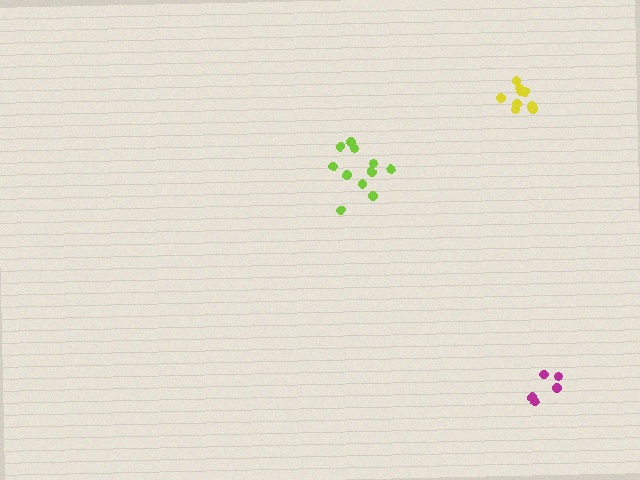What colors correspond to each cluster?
The clusters are colored: yellow, magenta, lime.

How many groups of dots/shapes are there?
There are 3 groups.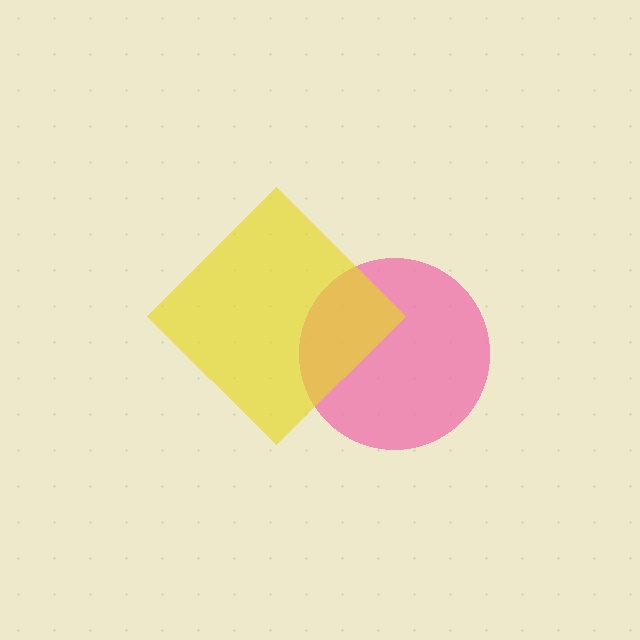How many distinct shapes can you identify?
There are 2 distinct shapes: a pink circle, a yellow diamond.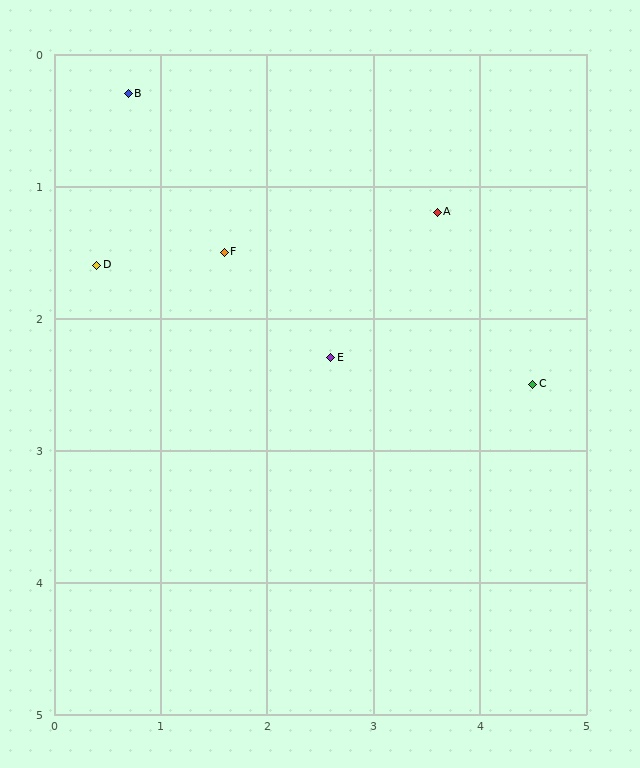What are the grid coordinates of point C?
Point C is at approximately (4.5, 2.5).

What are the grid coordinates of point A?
Point A is at approximately (3.6, 1.2).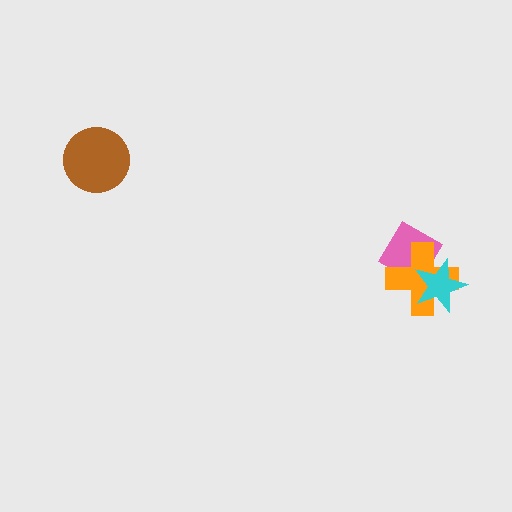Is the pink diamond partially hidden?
Yes, it is partially covered by another shape.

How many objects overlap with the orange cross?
2 objects overlap with the orange cross.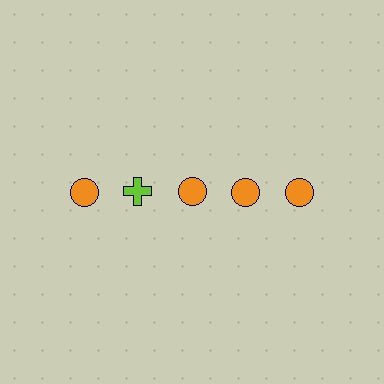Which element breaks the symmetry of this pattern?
The lime cross in the top row, second from left column breaks the symmetry. All other shapes are orange circles.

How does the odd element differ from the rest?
It differs in both color (lime instead of orange) and shape (cross instead of circle).